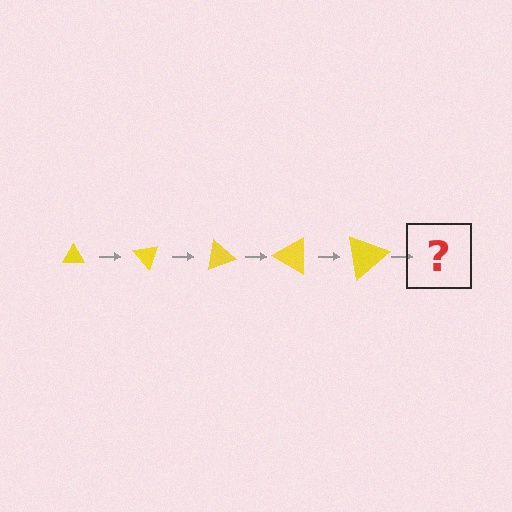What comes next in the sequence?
The next element should be a triangle, larger than the previous one and rotated 250 degrees from the start.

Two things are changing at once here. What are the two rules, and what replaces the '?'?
The two rules are that the triangle grows larger each step and it rotates 50 degrees each step. The '?' should be a triangle, larger than the previous one and rotated 250 degrees from the start.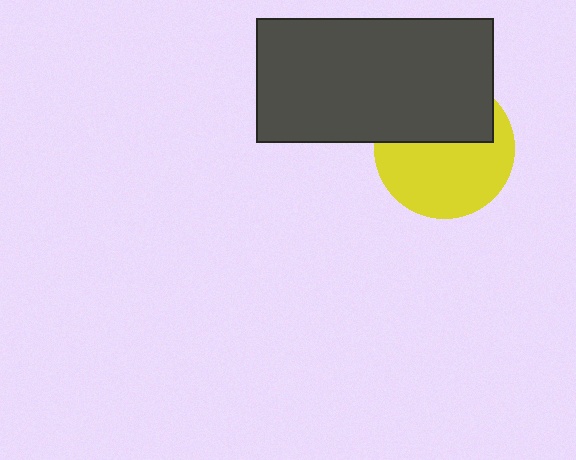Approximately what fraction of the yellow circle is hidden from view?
Roughly 41% of the yellow circle is hidden behind the dark gray rectangle.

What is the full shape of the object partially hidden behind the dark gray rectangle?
The partially hidden object is a yellow circle.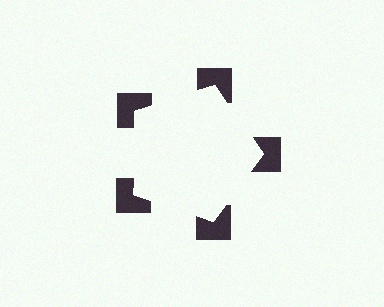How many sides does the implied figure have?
5 sides.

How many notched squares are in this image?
There are 5 — one at each vertex of the illusory pentagon.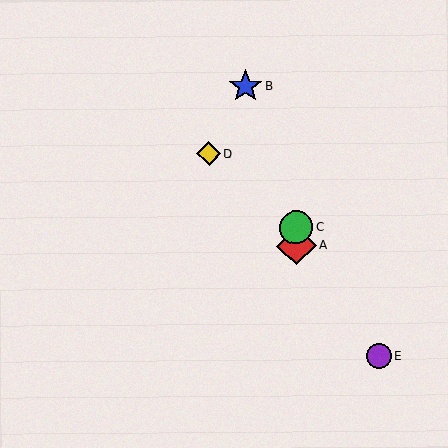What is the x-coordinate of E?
Object E is at x≈379.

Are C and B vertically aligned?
No, C is at x≈296 and B is at x≈245.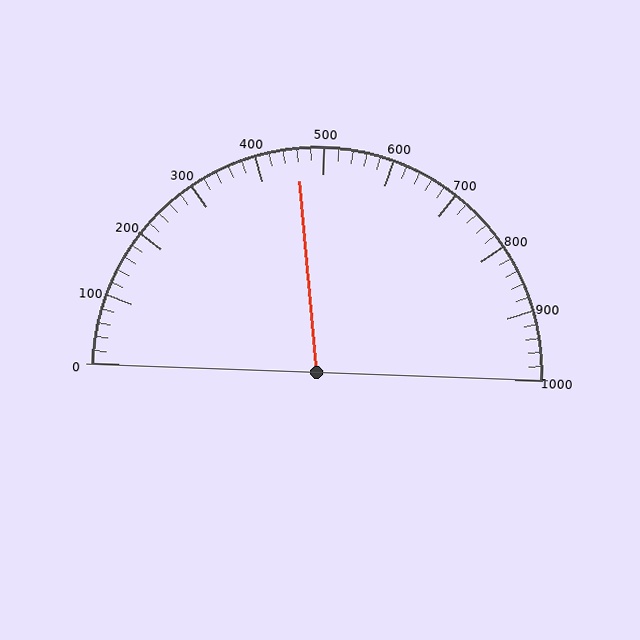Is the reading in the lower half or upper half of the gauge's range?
The reading is in the lower half of the range (0 to 1000).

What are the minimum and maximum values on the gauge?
The gauge ranges from 0 to 1000.